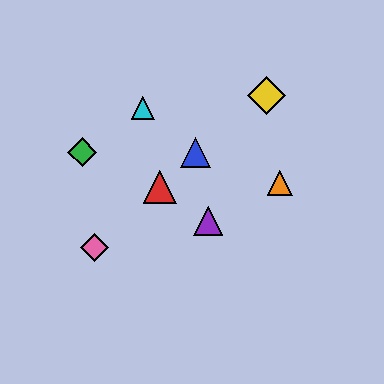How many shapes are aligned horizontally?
2 shapes (the blue triangle, the green diamond) are aligned horizontally.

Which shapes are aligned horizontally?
The blue triangle, the green diamond are aligned horizontally.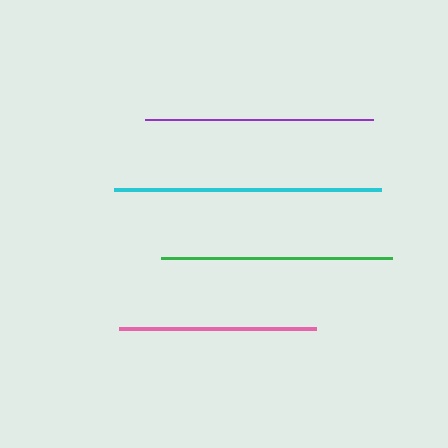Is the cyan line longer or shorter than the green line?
The cyan line is longer than the green line.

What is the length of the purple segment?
The purple segment is approximately 229 pixels long.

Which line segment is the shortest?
The pink line is the shortest at approximately 197 pixels.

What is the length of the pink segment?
The pink segment is approximately 197 pixels long.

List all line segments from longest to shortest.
From longest to shortest: cyan, green, purple, pink.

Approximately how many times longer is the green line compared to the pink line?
The green line is approximately 1.2 times the length of the pink line.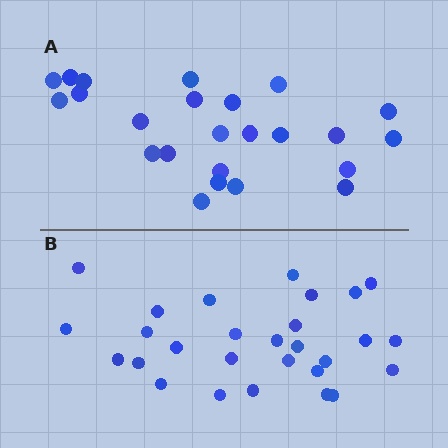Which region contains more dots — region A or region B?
Region B (the bottom region) has more dots.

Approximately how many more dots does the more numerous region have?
Region B has about 4 more dots than region A.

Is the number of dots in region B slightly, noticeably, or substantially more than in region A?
Region B has only slightly more — the two regions are fairly close. The ratio is roughly 1.2 to 1.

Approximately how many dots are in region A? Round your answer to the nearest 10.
About 20 dots. (The exact count is 24, which rounds to 20.)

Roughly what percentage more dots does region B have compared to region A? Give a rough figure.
About 15% more.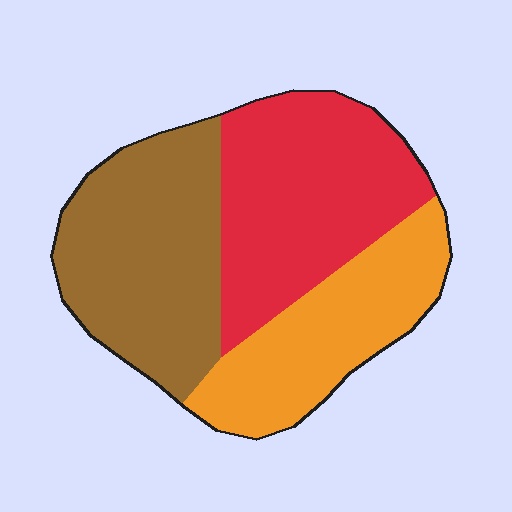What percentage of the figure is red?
Red covers about 35% of the figure.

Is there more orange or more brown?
Brown.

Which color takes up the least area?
Orange, at roughly 25%.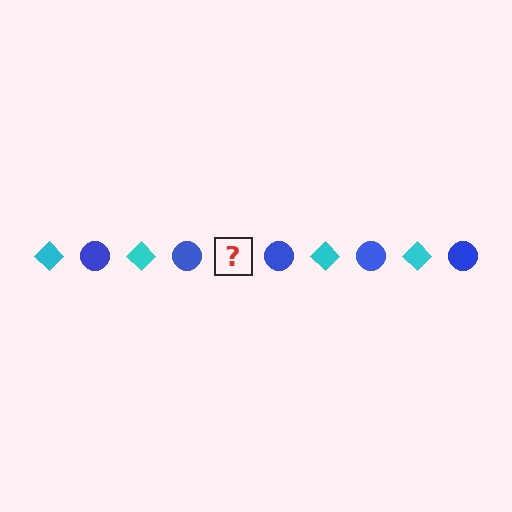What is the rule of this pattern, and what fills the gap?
The rule is that the pattern alternates between cyan diamond and blue circle. The gap should be filled with a cyan diamond.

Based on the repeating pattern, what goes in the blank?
The blank should be a cyan diamond.